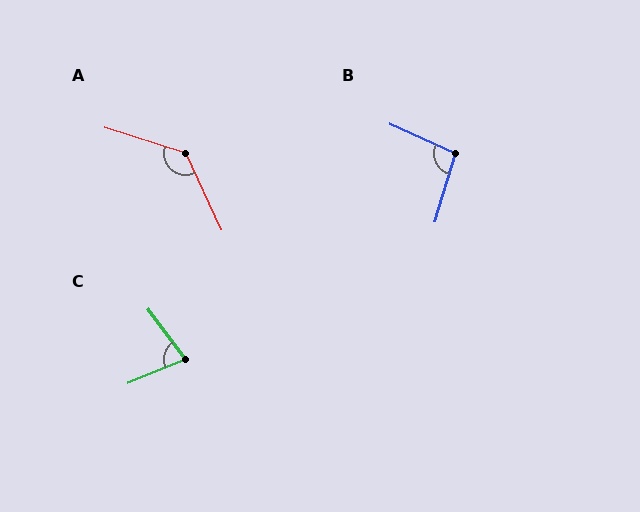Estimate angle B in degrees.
Approximately 98 degrees.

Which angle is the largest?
A, at approximately 132 degrees.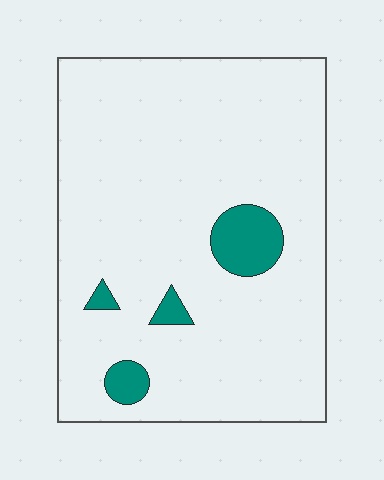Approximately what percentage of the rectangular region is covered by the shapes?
Approximately 10%.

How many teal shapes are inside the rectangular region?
4.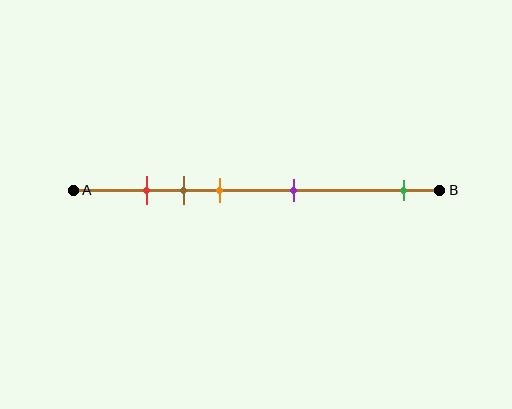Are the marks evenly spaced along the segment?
No, the marks are not evenly spaced.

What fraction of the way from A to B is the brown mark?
The brown mark is approximately 30% (0.3) of the way from A to B.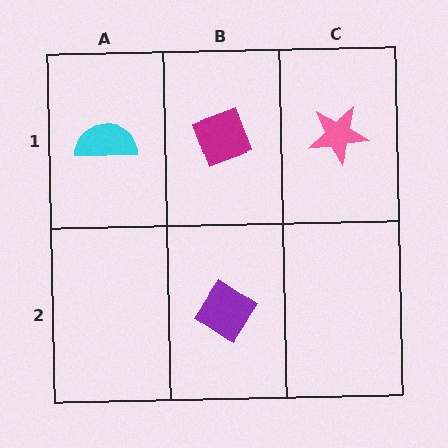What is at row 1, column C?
A pink star.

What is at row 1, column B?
A magenta diamond.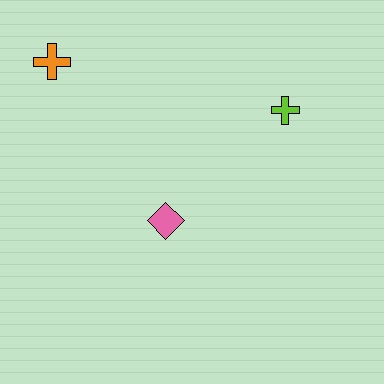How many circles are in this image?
There are no circles.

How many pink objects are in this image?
There is 1 pink object.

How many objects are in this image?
There are 3 objects.